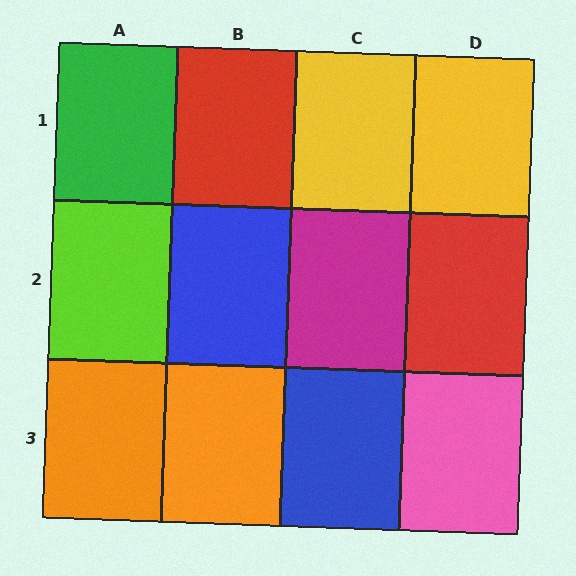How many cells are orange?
2 cells are orange.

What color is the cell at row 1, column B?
Red.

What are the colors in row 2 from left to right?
Lime, blue, magenta, red.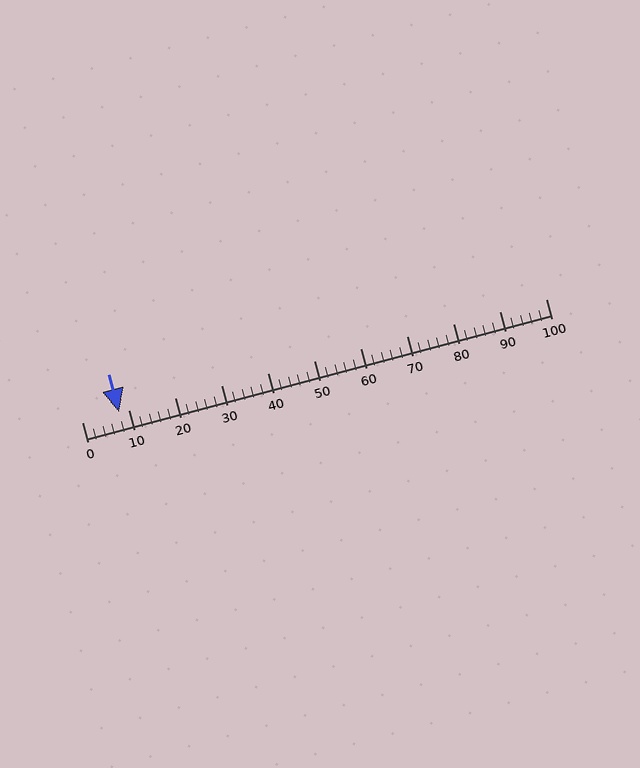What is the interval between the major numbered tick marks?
The major tick marks are spaced 10 units apart.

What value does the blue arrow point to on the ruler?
The blue arrow points to approximately 8.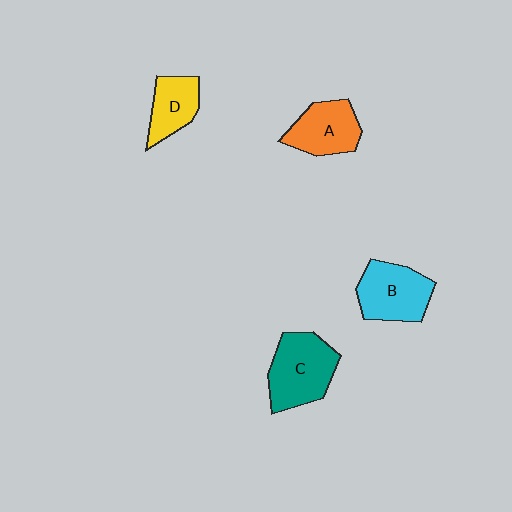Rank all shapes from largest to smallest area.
From largest to smallest: C (teal), B (cyan), A (orange), D (yellow).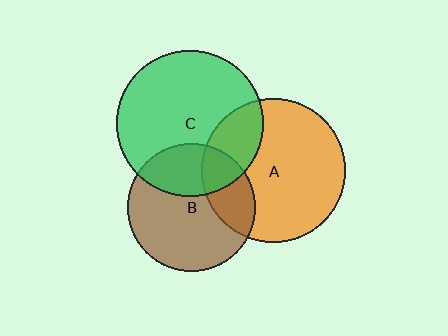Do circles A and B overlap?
Yes.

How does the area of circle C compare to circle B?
Approximately 1.3 times.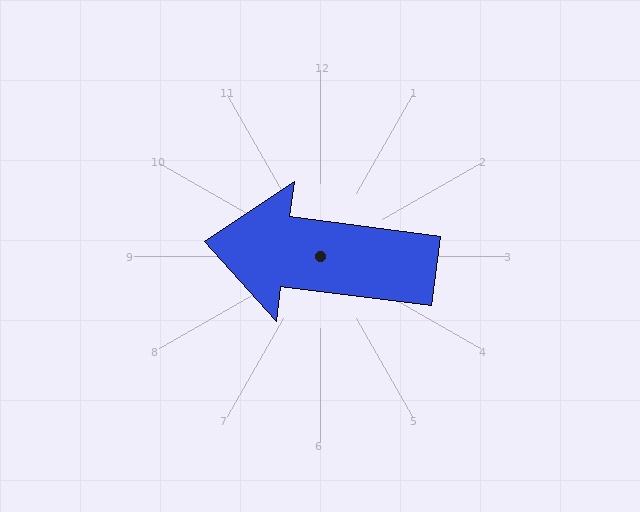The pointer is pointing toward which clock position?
Roughly 9 o'clock.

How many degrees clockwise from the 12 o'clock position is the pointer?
Approximately 277 degrees.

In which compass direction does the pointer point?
West.